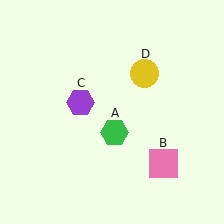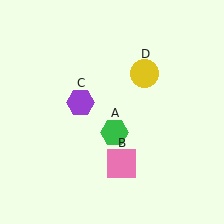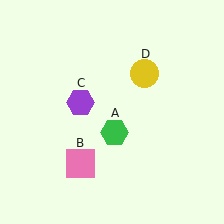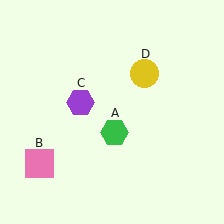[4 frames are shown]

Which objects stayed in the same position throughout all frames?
Green hexagon (object A) and purple hexagon (object C) and yellow circle (object D) remained stationary.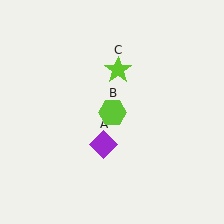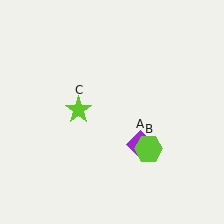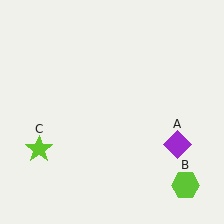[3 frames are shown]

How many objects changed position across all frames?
3 objects changed position: purple diamond (object A), lime hexagon (object B), lime star (object C).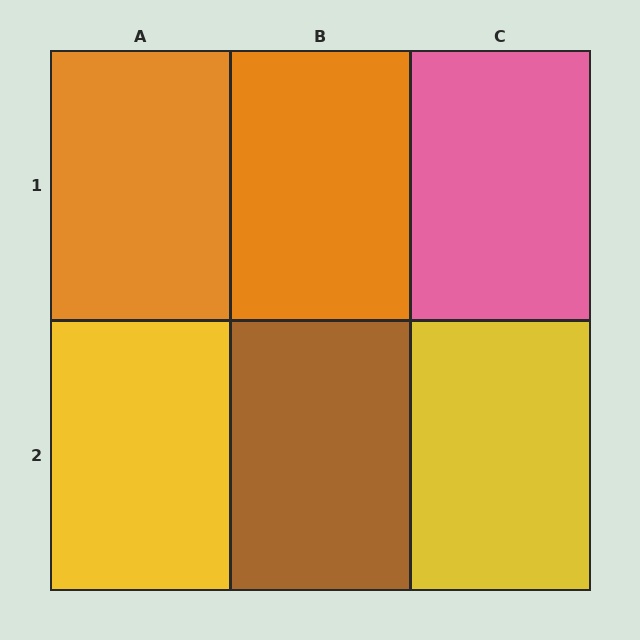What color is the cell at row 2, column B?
Brown.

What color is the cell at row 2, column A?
Yellow.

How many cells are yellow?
2 cells are yellow.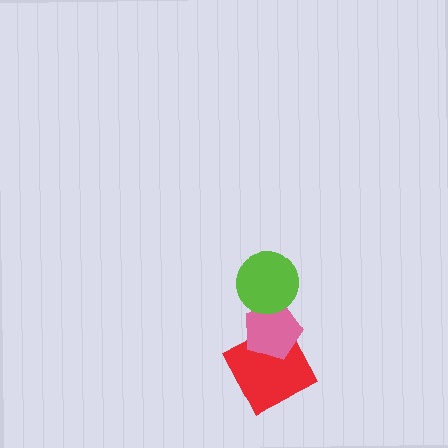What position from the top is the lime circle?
The lime circle is 1st from the top.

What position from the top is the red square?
The red square is 3rd from the top.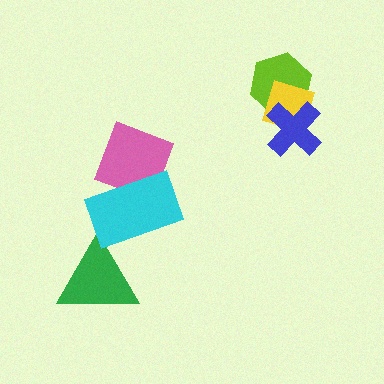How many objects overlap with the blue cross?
2 objects overlap with the blue cross.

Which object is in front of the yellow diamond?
The blue cross is in front of the yellow diamond.